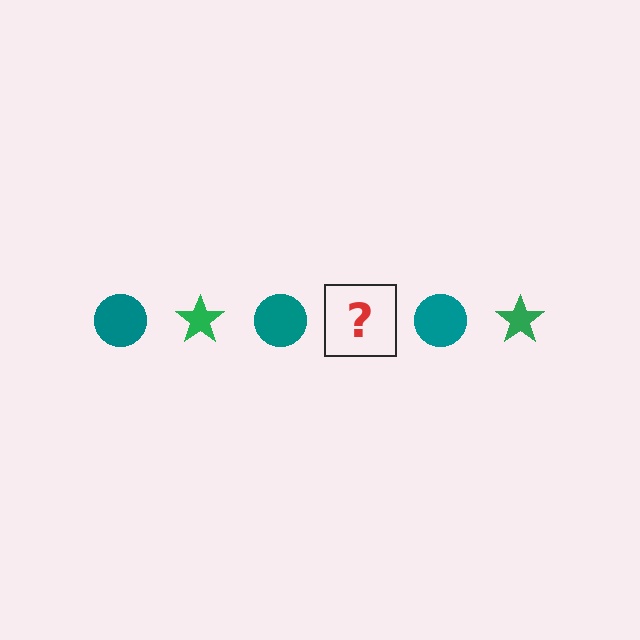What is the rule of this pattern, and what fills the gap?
The rule is that the pattern alternates between teal circle and green star. The gap should be filled with a green star.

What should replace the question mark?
The question mark should be replaced with a green star.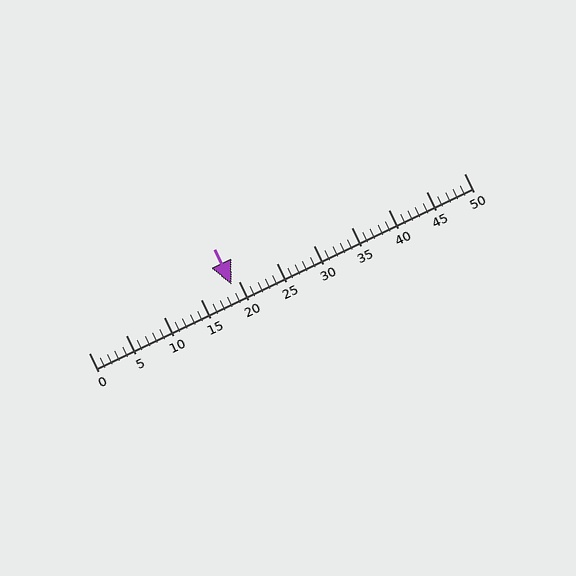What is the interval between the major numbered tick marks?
The major tick marks are spaced 5 units apart.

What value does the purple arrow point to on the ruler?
The purple arrow points to approximately 19.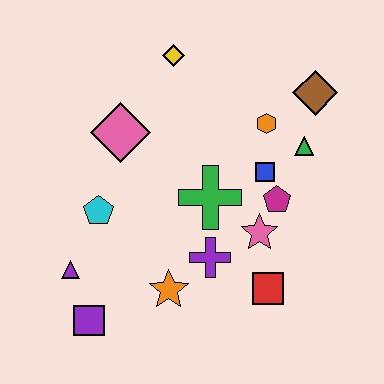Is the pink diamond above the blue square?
Yes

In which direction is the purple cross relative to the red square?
The purple cross is to the left of the red square.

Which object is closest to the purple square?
The purple triangle is closest to the purple square.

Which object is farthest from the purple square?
The brown diamond is farthest from the purple square.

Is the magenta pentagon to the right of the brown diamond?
No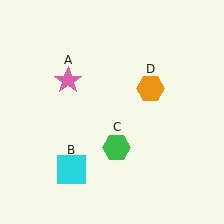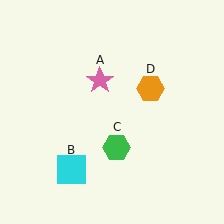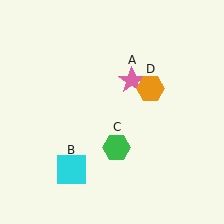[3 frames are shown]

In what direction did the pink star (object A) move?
The pink star (object A) moved right.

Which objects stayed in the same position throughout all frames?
Cyan square (object B) and green hexagon (object C) and orange hexagon (object D) remained stationary.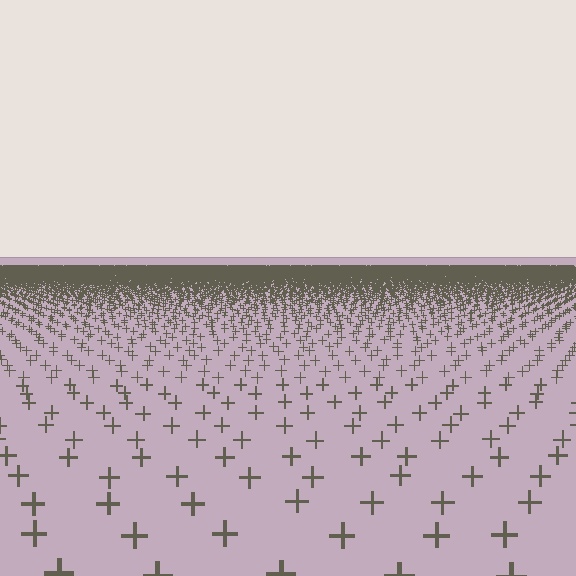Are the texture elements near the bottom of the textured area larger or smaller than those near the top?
Larger. Near the bottom, elements are closer to the viewer and appear at a bigger on-screen size.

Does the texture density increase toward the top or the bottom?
Density increases toward the top.